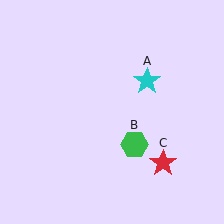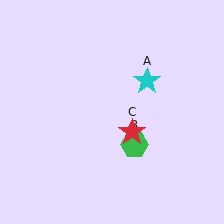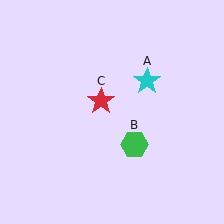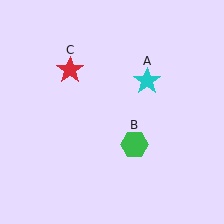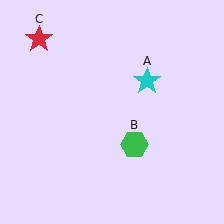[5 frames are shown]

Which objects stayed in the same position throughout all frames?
Cyan star (object A) and green hexagon (object B) remained stationary.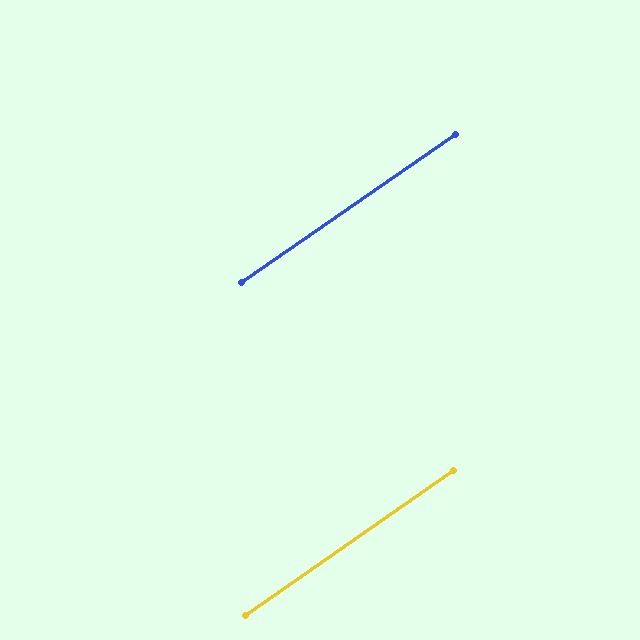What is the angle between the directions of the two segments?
Approximately 0 degrees.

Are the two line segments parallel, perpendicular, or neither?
Parallel — their directions differ by only 0.1°.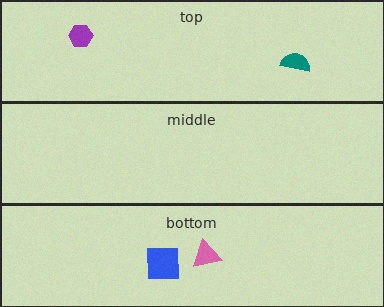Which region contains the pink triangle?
The bottom region.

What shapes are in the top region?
The teal semicircle, the purple hexagon.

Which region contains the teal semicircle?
The top region.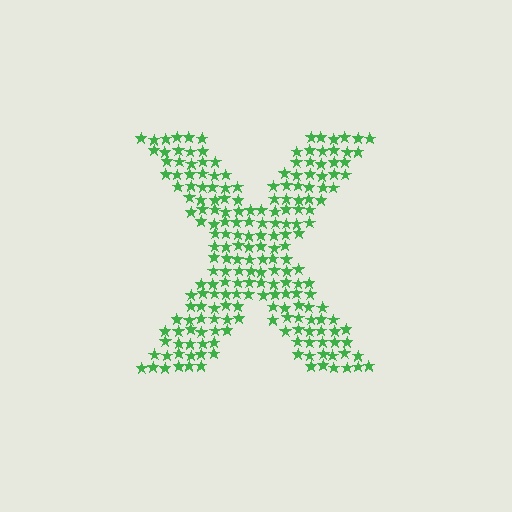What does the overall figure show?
The overall figure shows the letter X.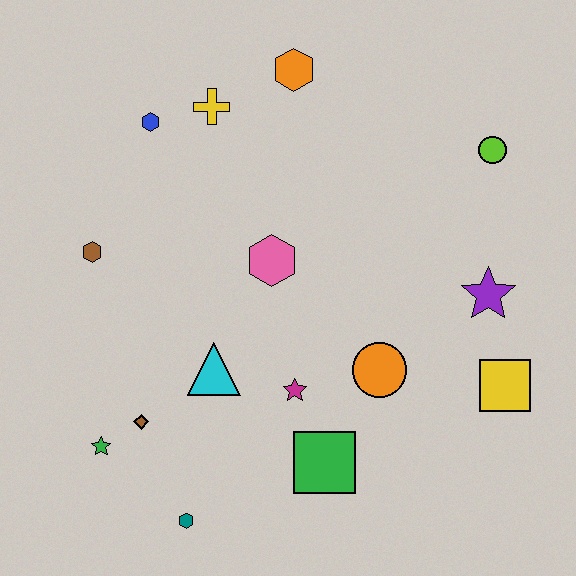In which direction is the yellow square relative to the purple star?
The yellow square is below the purple star.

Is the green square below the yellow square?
Yes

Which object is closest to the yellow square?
The purple star is closest to the yellow square.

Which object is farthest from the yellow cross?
The teal hexagon is farthest from the yellow cross.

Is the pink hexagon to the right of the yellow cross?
Yes